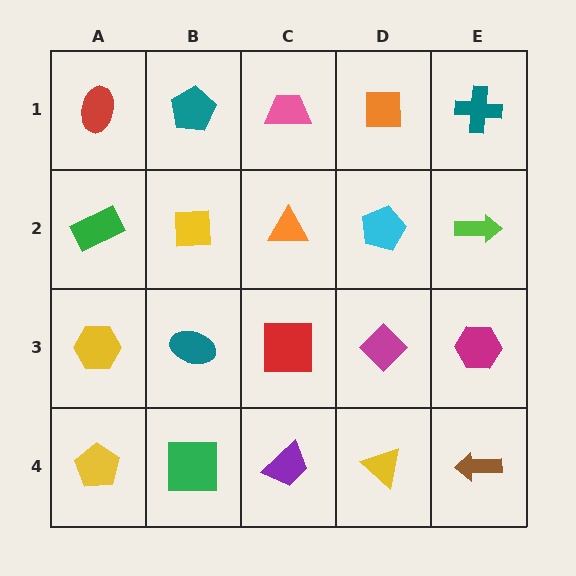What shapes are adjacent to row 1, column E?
A lime arrow (row 2, column E), an orange square (row 1, column D).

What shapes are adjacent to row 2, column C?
A pink trapezoid (row 1, column C), a red square (row 3, column C), a yellow square (row 2, column B), a cyan pentagon (row 2, column D).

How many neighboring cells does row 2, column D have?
4.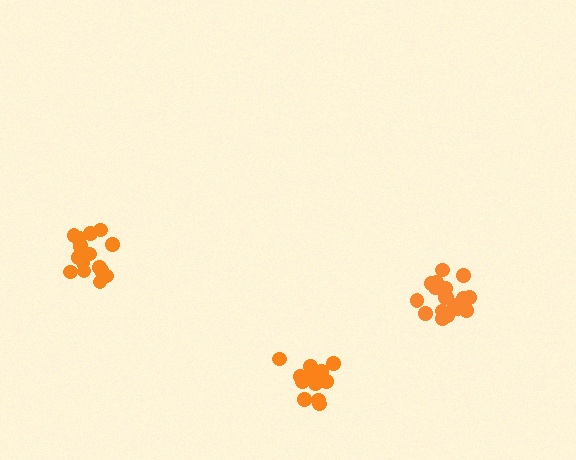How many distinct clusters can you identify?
There are 3 distinct clusters.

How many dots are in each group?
Group 1: 16 dots, Group 2: 21 dots, Group 3: 17 dots (54 total).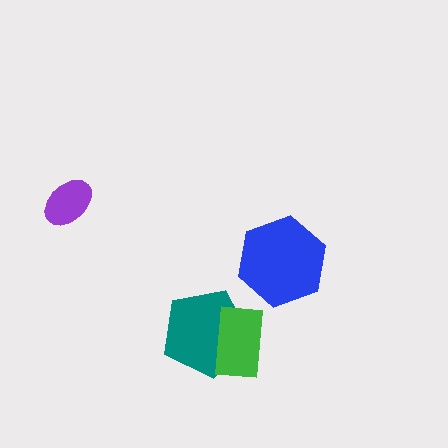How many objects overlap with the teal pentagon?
1 object overlaps with the teal pentagon.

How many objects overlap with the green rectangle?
1 object overlaps with the green rectangle.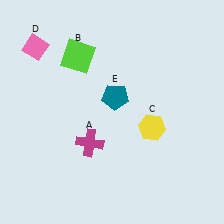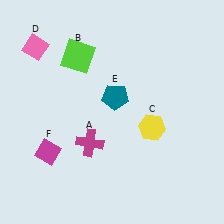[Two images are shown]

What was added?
A magenta diamond (F) was added in Image 2.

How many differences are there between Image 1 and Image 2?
There is 1 difference between the two images.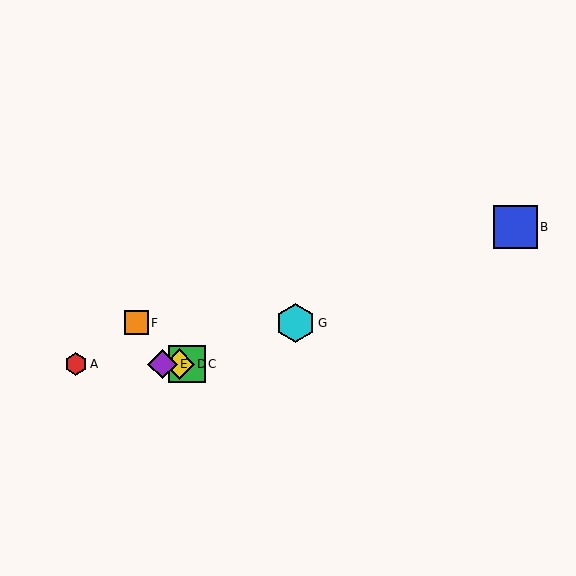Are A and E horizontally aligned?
Yes, both are at y≈364.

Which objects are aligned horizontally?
Objects A, C, D, E are aligned horizontally.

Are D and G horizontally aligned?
No, D is at y≈364 and G is at y≈323.